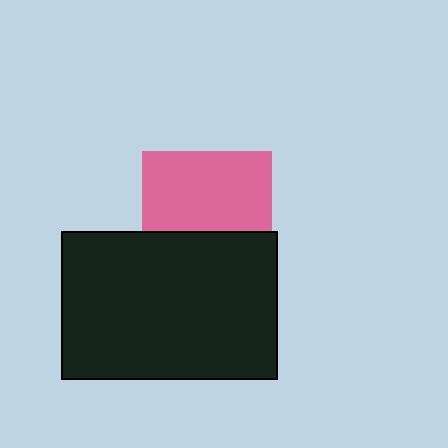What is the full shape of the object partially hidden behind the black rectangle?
The partially hidden object is a pink square.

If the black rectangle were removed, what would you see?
You would see the complete pink square.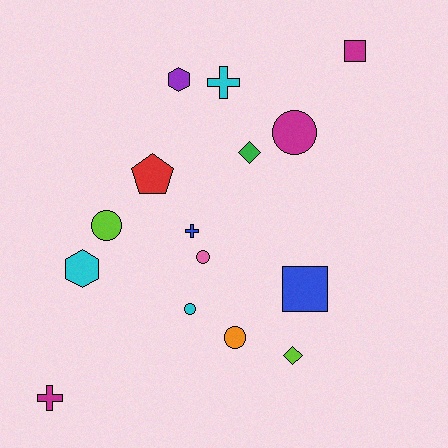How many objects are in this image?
There are 15 objects.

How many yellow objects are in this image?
There are no yellow objects.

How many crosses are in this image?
There are 3 crosses.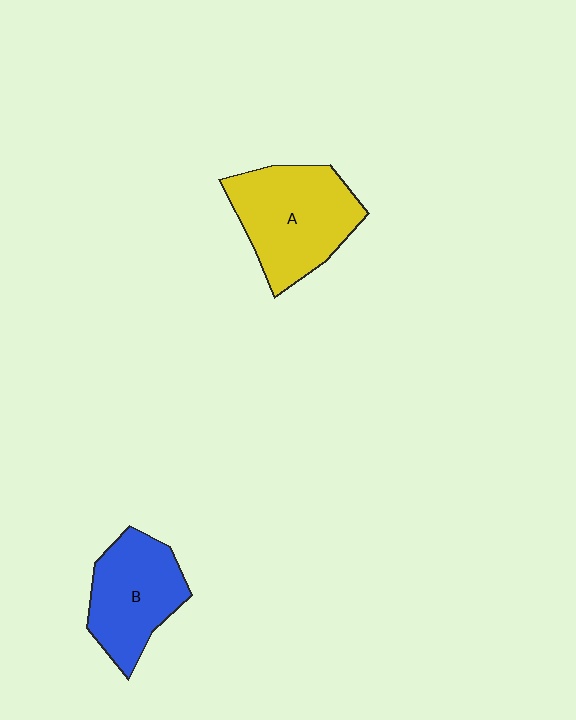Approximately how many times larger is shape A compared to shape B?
Approximately 1.2 times.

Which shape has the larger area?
Shape A (yellow).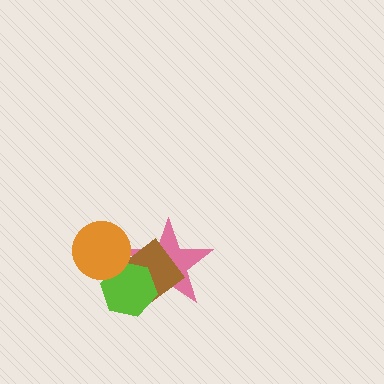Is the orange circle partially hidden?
No, no other shape covers it.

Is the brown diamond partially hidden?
Yes, it is partially covered by another shape.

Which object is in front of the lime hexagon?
The orange circle is in front of the lime hexagon.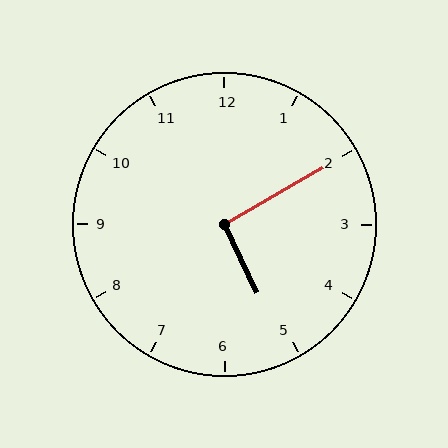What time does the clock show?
5:10.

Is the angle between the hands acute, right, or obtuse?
It is right.